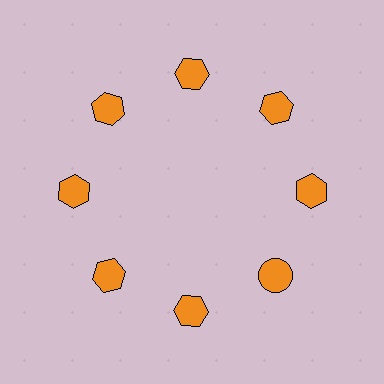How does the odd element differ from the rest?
It has a different shape: circle instead of hexagon.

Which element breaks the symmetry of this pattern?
The orange circle at roughly the 4 o'clock position breaks the symmetry. All other shapes are orange hexagons.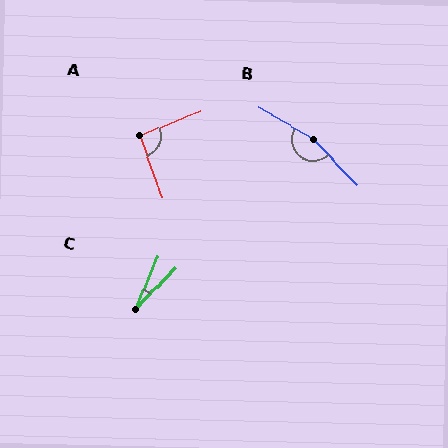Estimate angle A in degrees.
Approximately 93 degrees.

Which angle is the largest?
B, at approximately 164 degrees.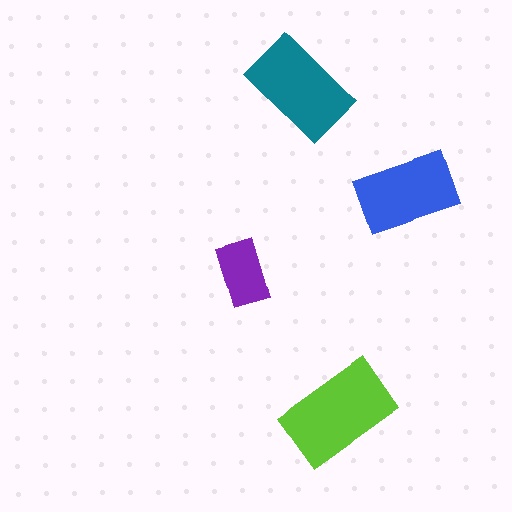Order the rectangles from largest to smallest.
the lime one, the teal one, the blue one, the purple one.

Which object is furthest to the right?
The blue rectangle is rightmost.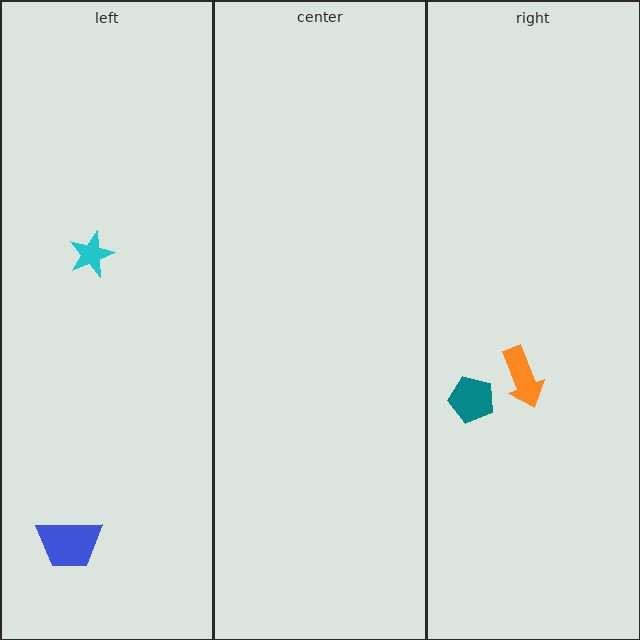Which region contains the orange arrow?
The right region.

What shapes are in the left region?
The cyan star, the blue trapezoid.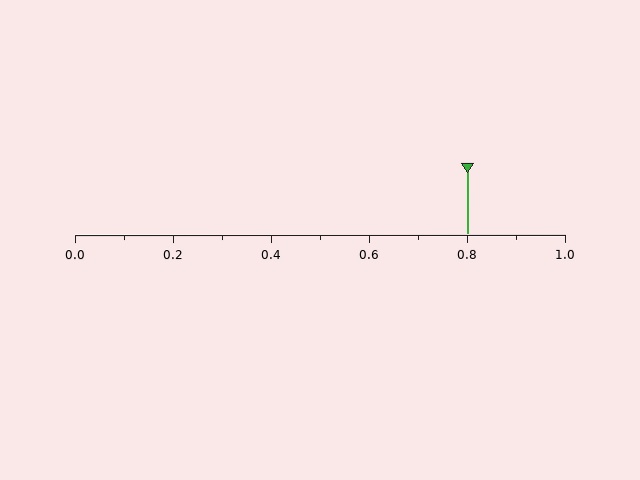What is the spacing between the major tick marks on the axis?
The major ticks are spaced 0.2 apart.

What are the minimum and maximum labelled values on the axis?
The axis runs from 0.0 to 1.0.